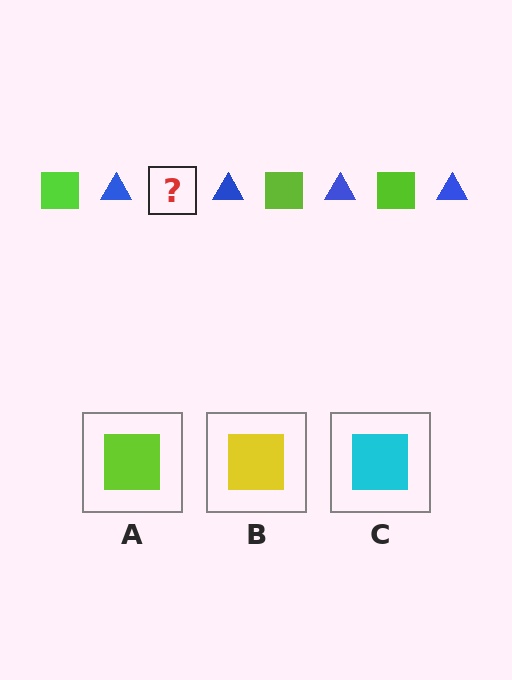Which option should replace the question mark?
Option A.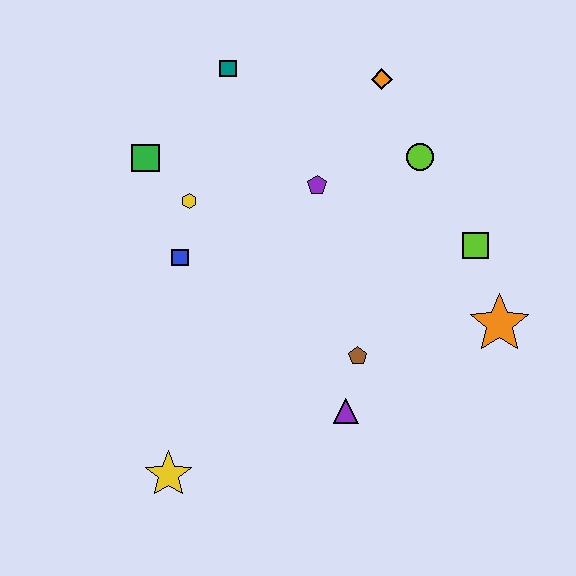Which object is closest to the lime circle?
The orange diamond is closest to the lime circle.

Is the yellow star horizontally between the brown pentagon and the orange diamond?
No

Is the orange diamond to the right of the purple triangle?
Yes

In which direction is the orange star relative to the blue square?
The orange star is to the right of the blue square.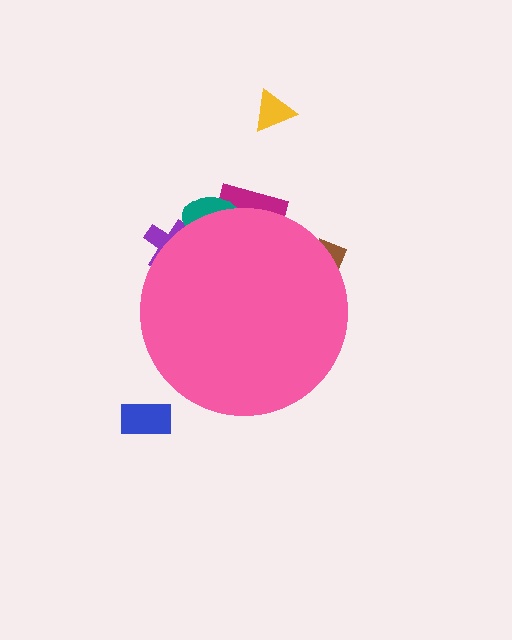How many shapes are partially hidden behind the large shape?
4 shapes are partially hidden.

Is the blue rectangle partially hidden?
No, the blue rectangle is fully visible.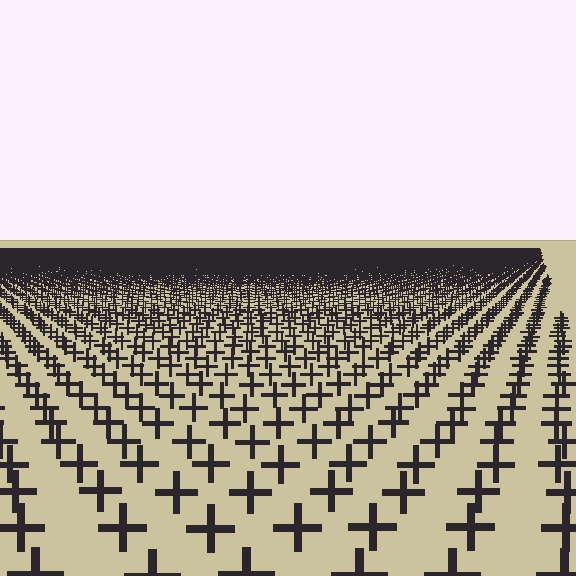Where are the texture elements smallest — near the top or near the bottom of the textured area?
Near the top.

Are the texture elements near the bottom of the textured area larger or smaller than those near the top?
Larger. Near the bottom, elements are closer to the viewer and appear at a bigger on-screen size.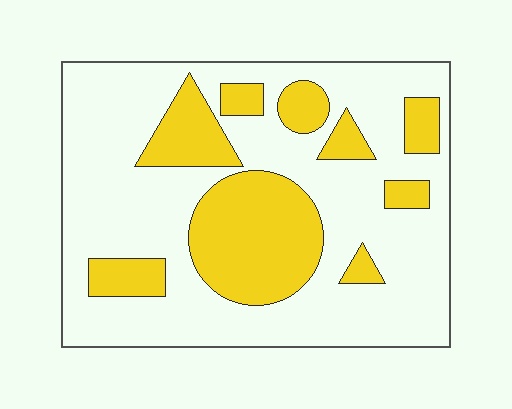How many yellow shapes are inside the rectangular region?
9.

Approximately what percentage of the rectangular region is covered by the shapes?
Approximately 30%.